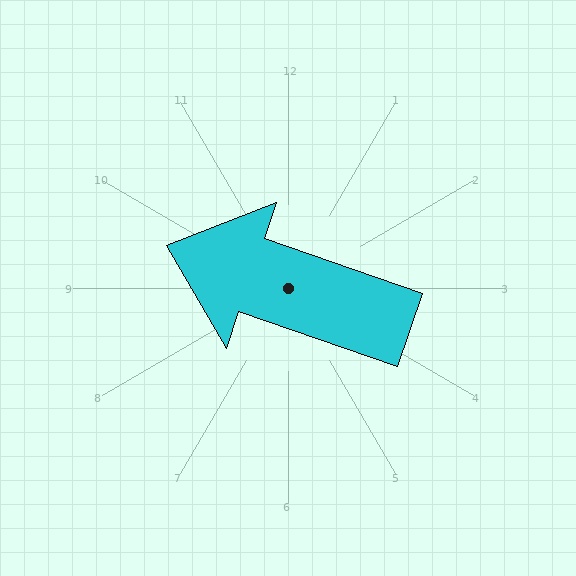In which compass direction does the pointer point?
West.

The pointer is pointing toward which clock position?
Roughly 10 o'clock.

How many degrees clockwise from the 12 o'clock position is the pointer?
Approximately 289 degrees.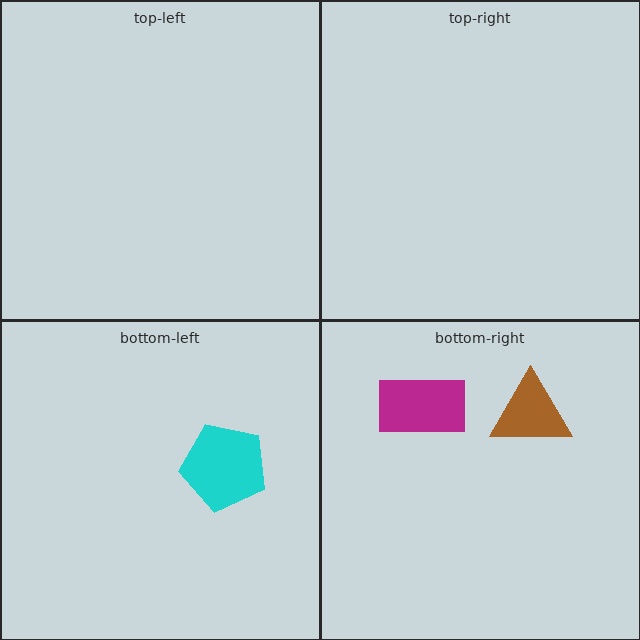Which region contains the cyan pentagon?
The bottom-left region.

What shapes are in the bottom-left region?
The cyan pentagon.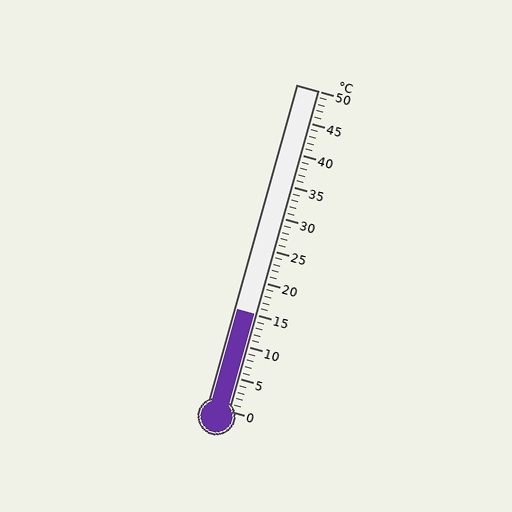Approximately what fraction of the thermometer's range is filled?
The thermometer is filled to approximately 30% of its range.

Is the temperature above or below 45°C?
The temperature is below 45°C.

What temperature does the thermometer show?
The thermometer shows approximately 15°C.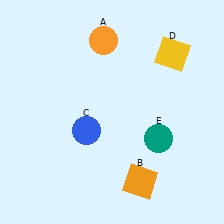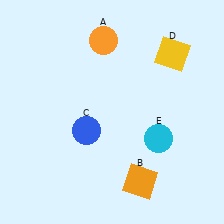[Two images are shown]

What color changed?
The circle (E) changed from teal in Image 1 to cyan in Image 2.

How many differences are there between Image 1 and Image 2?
There is 1 difference between the two images.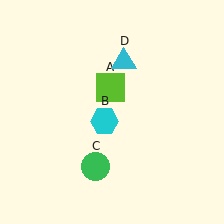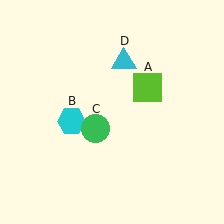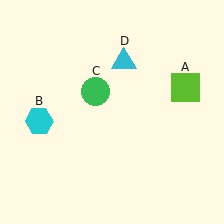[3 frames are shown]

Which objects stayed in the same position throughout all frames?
Cyan triangle (object D) remained stationary.